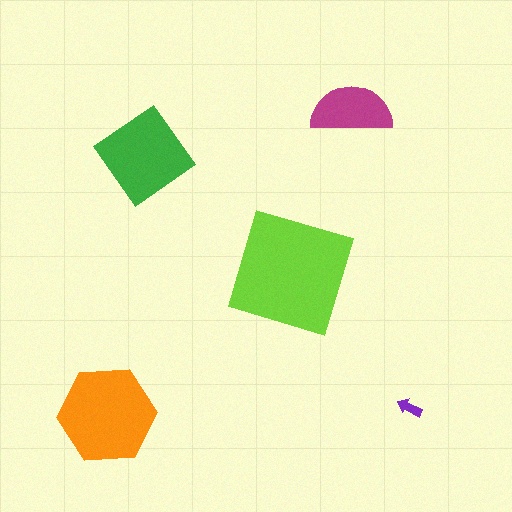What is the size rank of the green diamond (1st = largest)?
3rd.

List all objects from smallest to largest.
The purple arrow, the magenta semicircle, the green diamond, the orange hexagon, the lime square.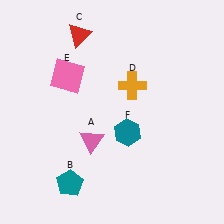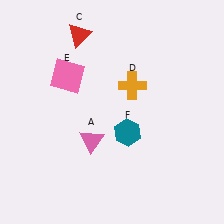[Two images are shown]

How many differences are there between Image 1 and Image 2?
There is 1 difference between the two images.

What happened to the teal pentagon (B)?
The teal pentagon (B) was removed in Image 2. It was in the bottom-left area of Image 1.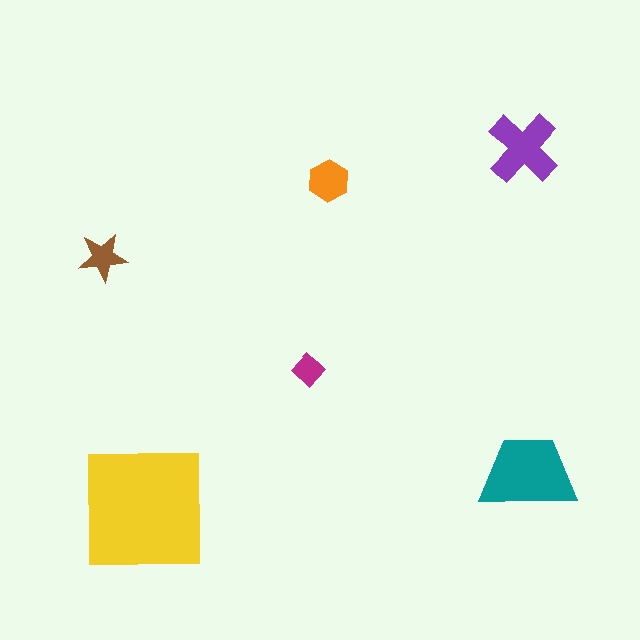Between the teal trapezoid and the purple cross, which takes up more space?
The teal trapezoid.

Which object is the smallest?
The magenta diamond.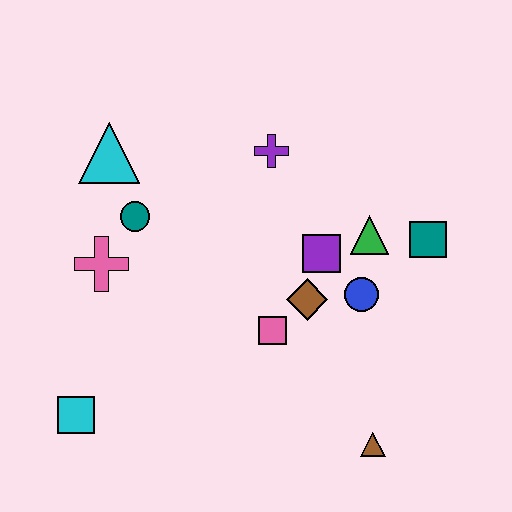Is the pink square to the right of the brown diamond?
No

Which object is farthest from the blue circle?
The cyan square is farthest from the blue circle.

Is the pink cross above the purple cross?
No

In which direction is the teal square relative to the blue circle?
The teal square is to the right of the blue circle.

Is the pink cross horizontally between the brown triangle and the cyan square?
Yes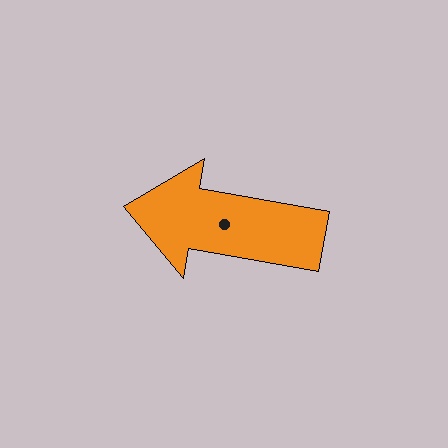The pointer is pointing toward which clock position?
Roughly 9 o'clock.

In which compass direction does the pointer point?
West.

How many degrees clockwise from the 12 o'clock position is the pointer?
Approximately 280 degrees.